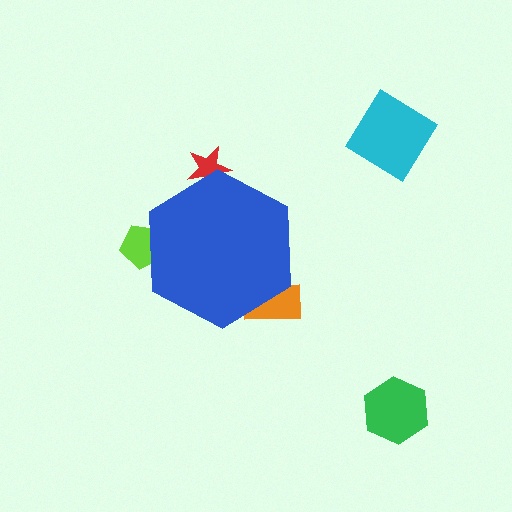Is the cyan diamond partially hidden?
No, the cyan diamond is fully visible.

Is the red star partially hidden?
Yes, the red star is partially hidden behind the blue hexagon.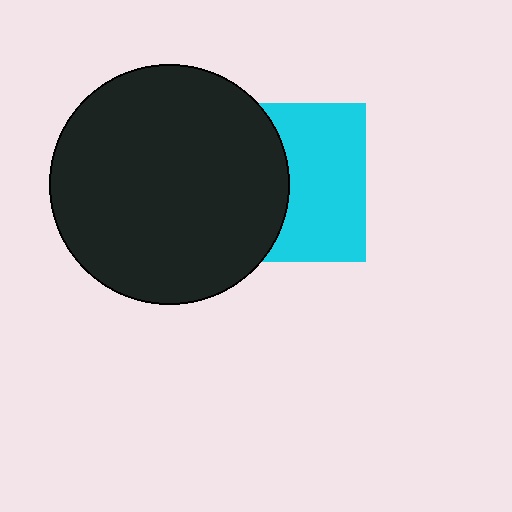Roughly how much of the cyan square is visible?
About half of it is visible (roughly 53%).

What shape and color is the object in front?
The object in front is a black circle.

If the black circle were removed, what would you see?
You would see the complete cyan square.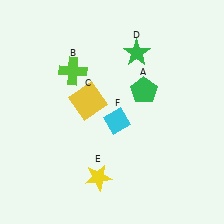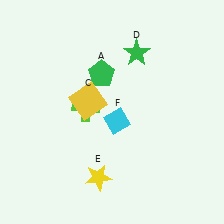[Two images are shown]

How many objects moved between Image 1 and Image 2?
2 objects moved between the two images.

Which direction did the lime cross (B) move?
The lime cross (B) moved down.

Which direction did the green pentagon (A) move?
The green pentagon (A) moved left.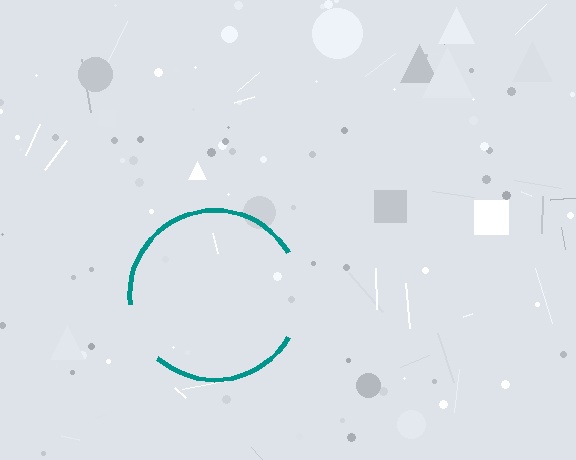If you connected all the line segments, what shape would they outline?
They would outline a circle.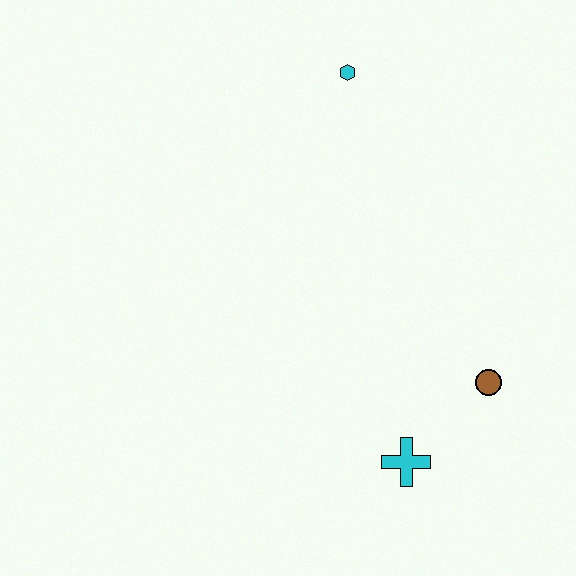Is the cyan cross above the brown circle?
No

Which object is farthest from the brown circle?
The cyan hexagon is farthest from the brown circle.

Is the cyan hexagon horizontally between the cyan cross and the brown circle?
No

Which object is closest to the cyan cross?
The brown circle is closest to the cyan cross.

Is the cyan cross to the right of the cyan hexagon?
Yes